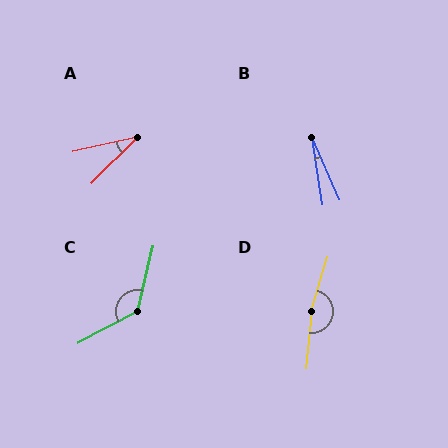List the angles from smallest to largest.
B (15°), A (32°), C (131°), D (169°).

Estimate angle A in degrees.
Approximately 32 degrees.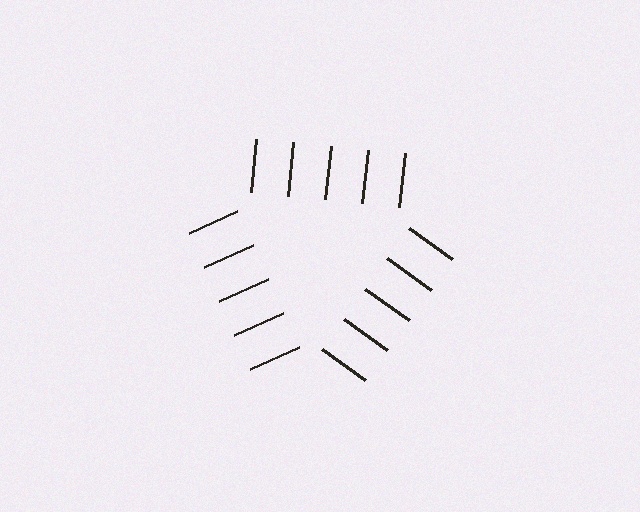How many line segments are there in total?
15 — 5 along each of the 3 edges.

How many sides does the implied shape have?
3 sides — the line-ends trace a triangle.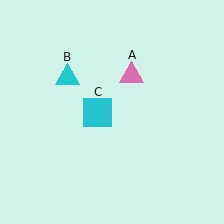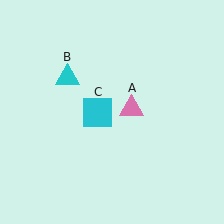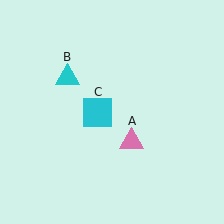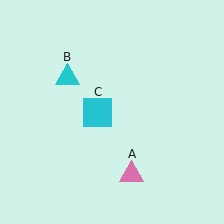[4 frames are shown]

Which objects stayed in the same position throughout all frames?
Cyan triangle (object B) and cyan square (object C) remained stationary.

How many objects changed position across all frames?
1 object changed position: pink triangle (object A).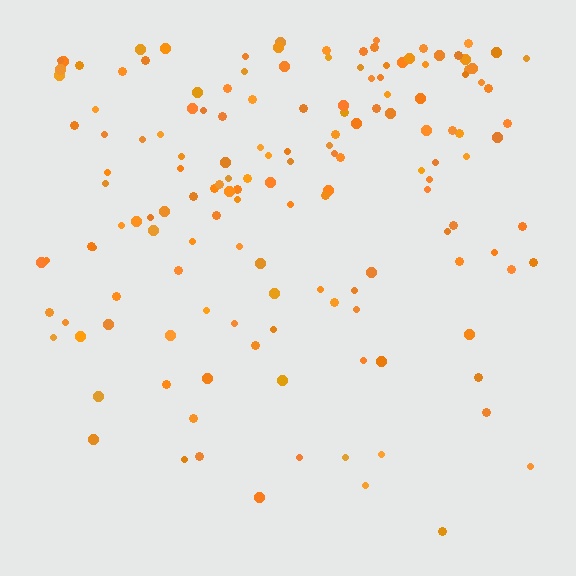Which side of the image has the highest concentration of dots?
The top.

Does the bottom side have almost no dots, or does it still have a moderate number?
Still a moderate number, just noticeably fewer than the top.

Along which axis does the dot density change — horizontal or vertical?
Vertical.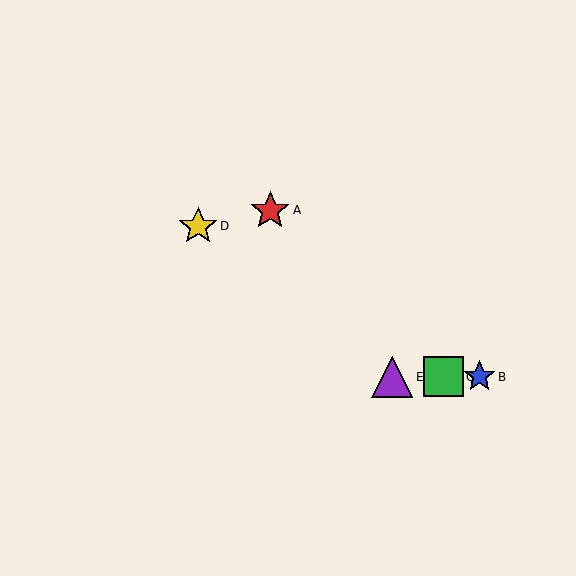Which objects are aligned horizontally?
Objects B, C, E are aligned horizontally.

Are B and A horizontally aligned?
No, B is at y≈377 and A is at y≈210.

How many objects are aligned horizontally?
3 objects (B, C, E) are aligned horizontally.